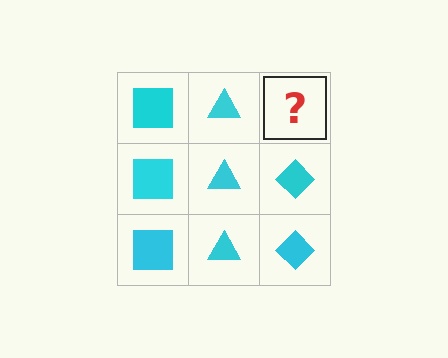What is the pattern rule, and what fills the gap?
The rule is that each column has a consistent shape. The gap should be filled with a cyan diamond.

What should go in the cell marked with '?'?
The missing cell should contain a cyan diamond.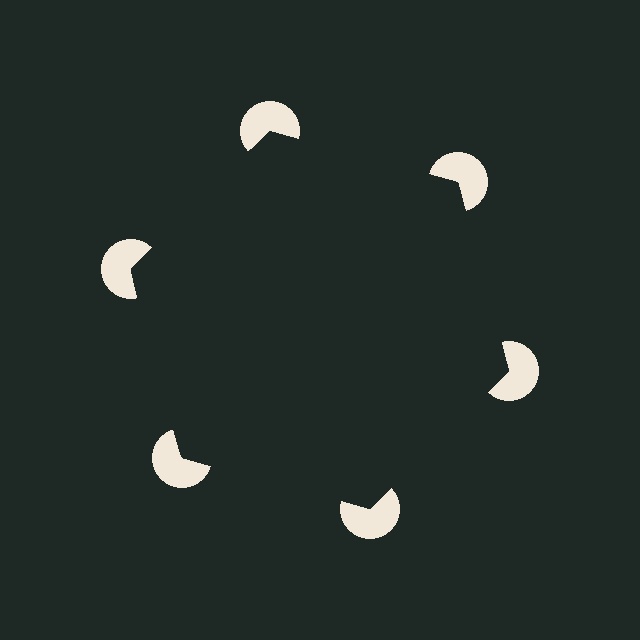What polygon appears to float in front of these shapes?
An illusory hexagon — its edges are inferred from the aligned wedge cuts in the pac-man discs, not physically drawn.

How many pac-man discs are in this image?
There are 6 — one at each vertex of the illusory hexagon.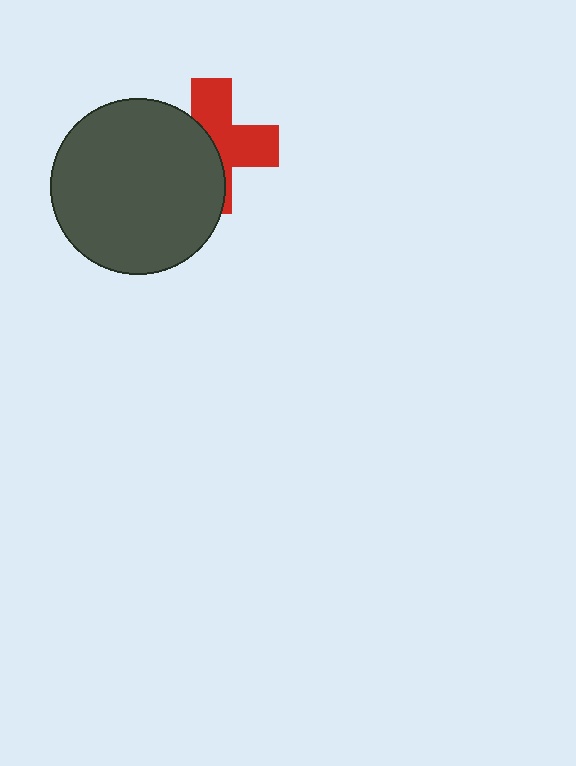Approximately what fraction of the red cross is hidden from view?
Roughly 49% of the red cross is hidden behind the dark gray circle.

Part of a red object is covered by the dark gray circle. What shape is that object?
It is a cross.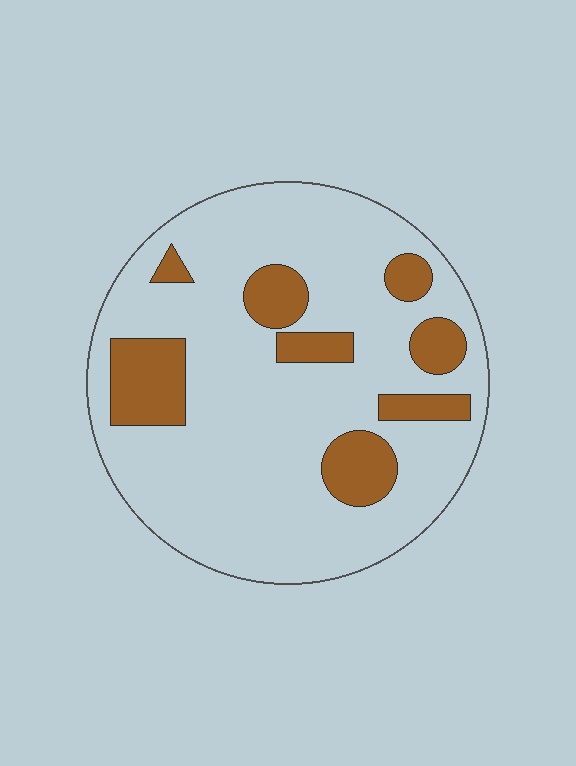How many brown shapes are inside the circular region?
8.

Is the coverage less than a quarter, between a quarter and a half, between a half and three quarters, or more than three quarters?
Less than a quarter.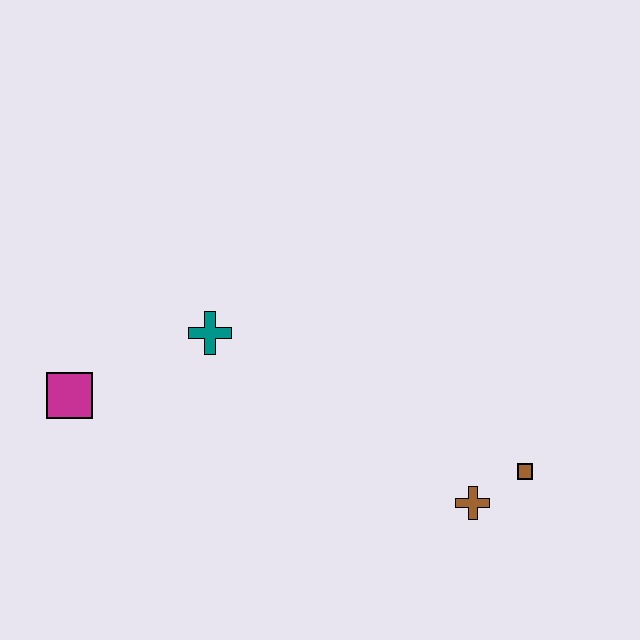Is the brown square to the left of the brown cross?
No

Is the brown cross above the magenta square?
No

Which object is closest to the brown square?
The brown cross is closest to the brown square.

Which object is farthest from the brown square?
The magenta square is farthest from the brown square.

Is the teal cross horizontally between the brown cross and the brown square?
No